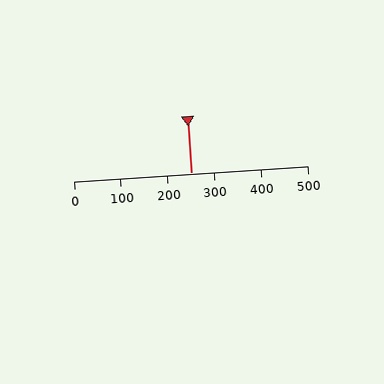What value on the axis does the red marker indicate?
The marker indicates approximately 250.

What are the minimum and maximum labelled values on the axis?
The axis runs from 0 to 500.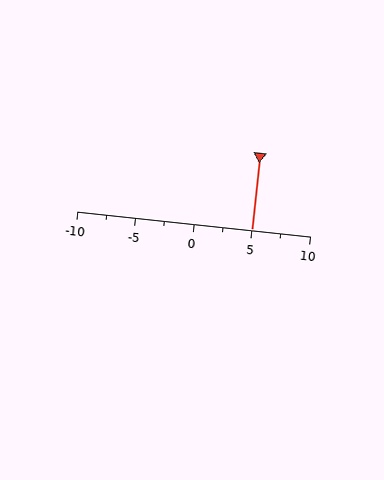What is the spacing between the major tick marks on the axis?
The major ticks are spaced 5 apart.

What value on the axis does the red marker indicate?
The marker indicates approximately 5.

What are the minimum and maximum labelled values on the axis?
The axis runs from -10 to 10.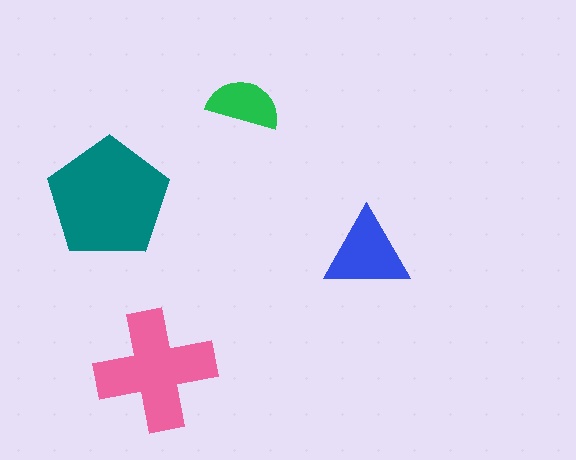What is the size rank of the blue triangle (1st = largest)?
3rd.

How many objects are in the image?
There are 4 objects in the image.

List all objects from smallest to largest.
The green semicircle, the blue triangle, the pink cross, the teal pentagon.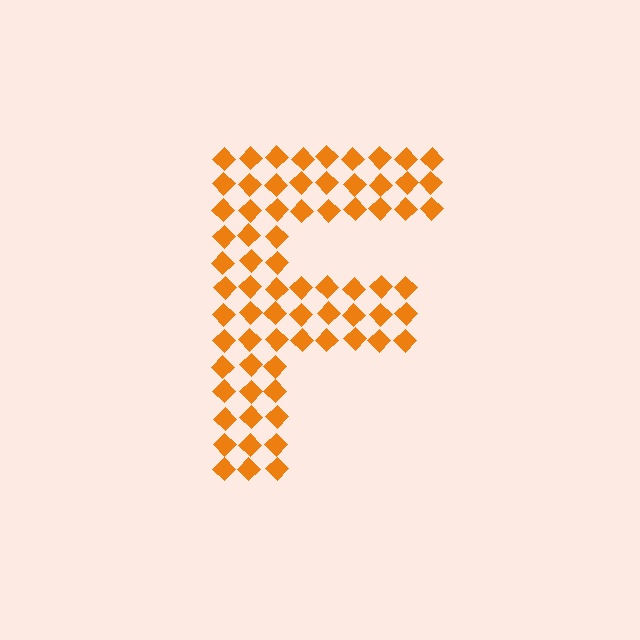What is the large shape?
The large shape is the letter F.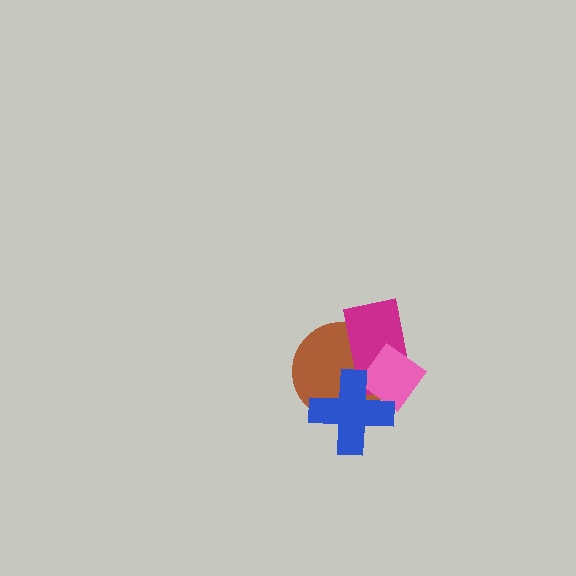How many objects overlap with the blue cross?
3 objects overlap with the blue cross.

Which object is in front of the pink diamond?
The blue cross is in front of the pink diamond.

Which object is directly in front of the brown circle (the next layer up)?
The magenta rectangle is directly in front of the brown circle.